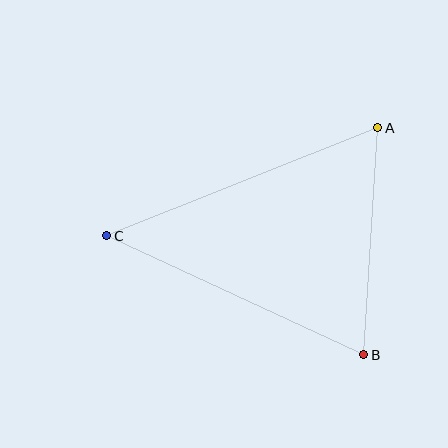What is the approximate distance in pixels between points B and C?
The distance between B and C is approximately 283 pixels.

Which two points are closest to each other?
Points A and B are closest to each other.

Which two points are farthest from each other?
Points A and C are farthest from each other.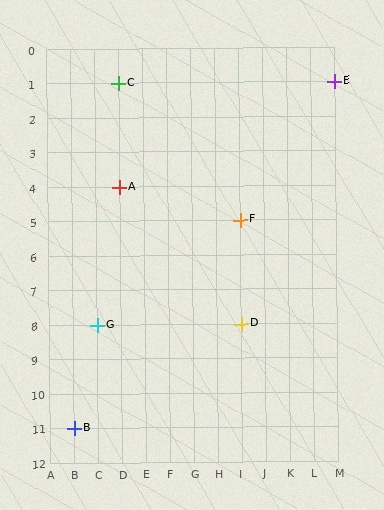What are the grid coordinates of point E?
Point E is at grid coordinates (M, 1).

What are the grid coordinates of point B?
Point B is at grid coordinates (B, 11).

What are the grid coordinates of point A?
Point A is at grid coordinates (D, 4).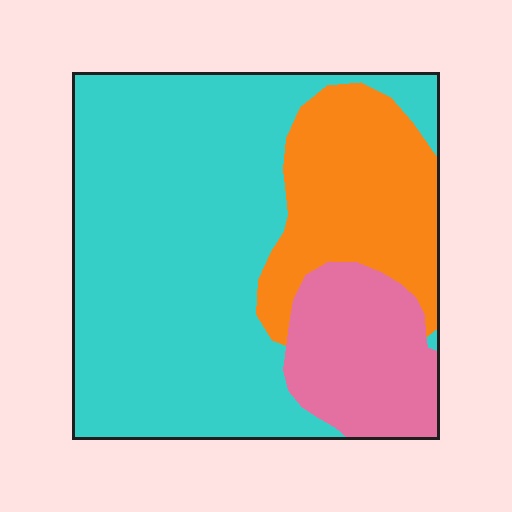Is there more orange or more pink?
Orange.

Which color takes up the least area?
Pink, at roughly 15%.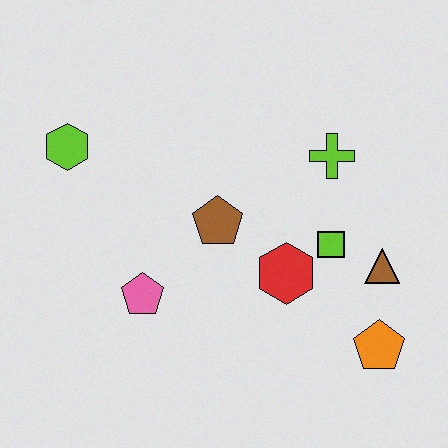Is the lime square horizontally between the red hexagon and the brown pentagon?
No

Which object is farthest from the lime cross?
The lime hexagon is farthest from the lime cross.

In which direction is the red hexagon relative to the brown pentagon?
The red hexagon is to the right of the brown pentagon.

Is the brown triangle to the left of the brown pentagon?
No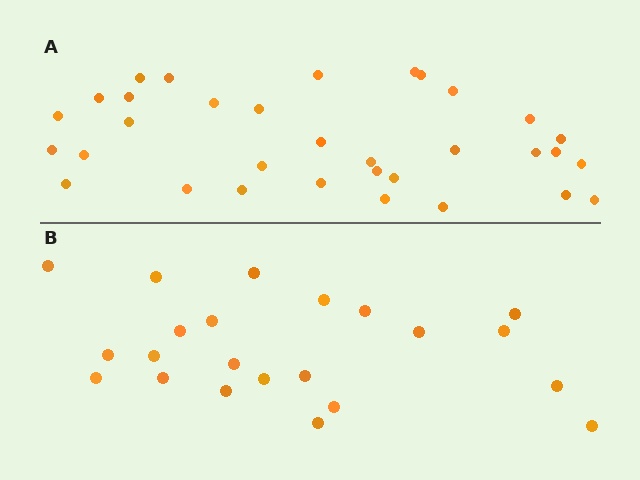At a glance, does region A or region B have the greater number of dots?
Region A (the top region) has more dots.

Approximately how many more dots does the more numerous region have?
Region A has roughly 12 or so more dots than region B.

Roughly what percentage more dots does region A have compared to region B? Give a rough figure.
About 50% more.